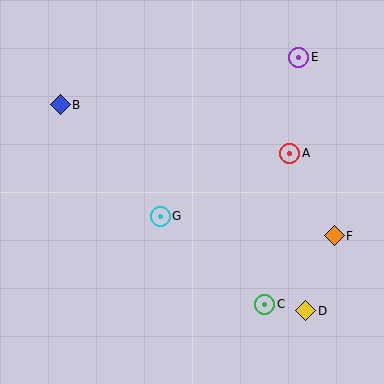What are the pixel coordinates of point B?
Point B is at (60, 105).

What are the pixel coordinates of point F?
Point F is at (334, 236).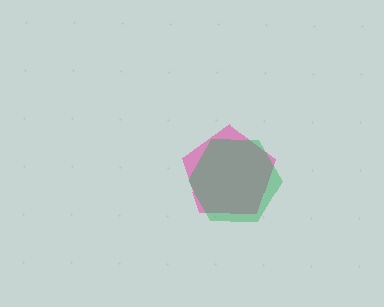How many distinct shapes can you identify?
There are 2 distinct shapes: a pink pentagon, a green hexagon.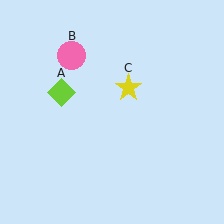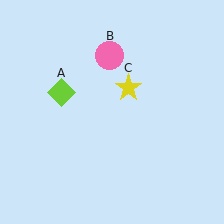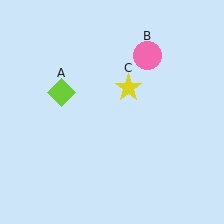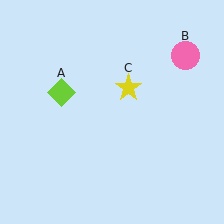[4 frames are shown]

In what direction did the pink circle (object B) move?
The pink circle (object B) moved right.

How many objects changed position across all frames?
1 object changed position: pink circle (object B).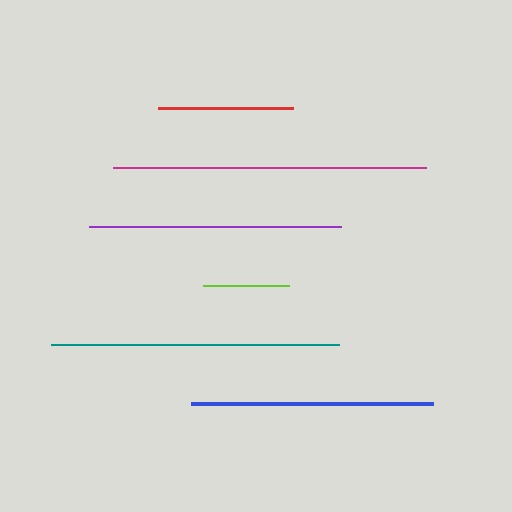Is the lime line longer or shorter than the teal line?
The teal line is longer than the lime line.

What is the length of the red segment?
The red segment is approximately 135 pixels long.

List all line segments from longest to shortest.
From longest to shortest: magenta, teal, purple, blue, red, lime.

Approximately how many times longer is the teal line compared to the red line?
The teal line is approximately 2.1 times the length of the red line.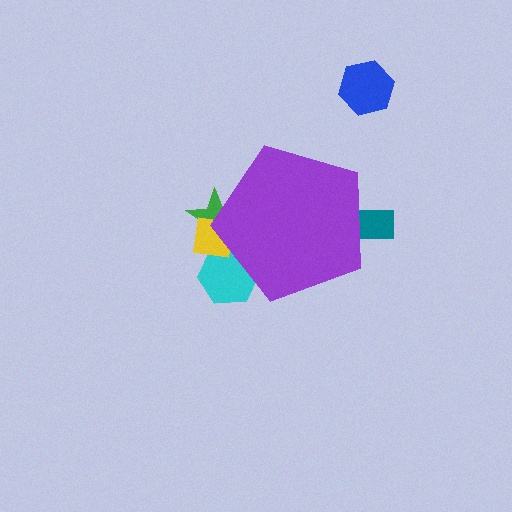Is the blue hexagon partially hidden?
No, the blue hexagon is fully visible.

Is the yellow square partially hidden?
Yes, the yellow square is partially hidden behind the purple pentagon.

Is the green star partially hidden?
Yes, the green star is partially hidden behind the purple pentagon.